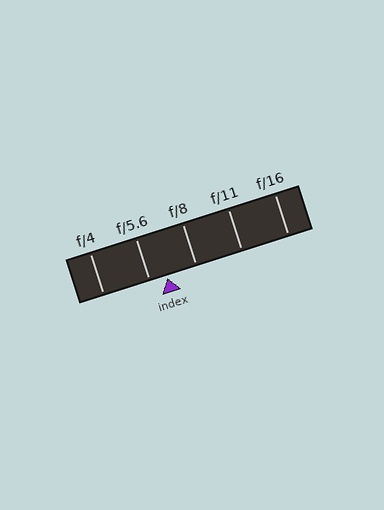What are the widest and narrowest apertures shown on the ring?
The widest aperture shown is f/4 and the narrowest is f/16.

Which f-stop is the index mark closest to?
The index mark is closest to f/5.6.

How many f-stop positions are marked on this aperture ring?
There are 5 f-stop positions marked.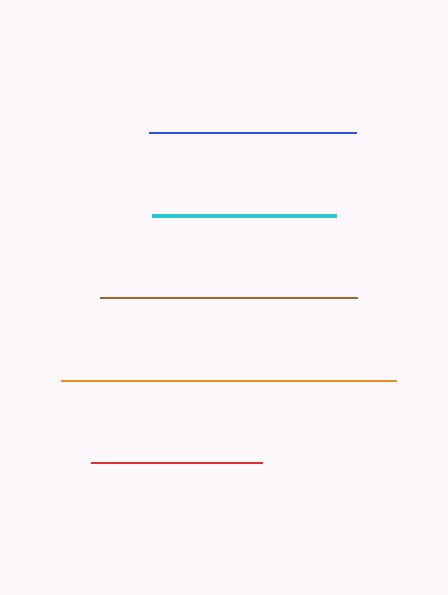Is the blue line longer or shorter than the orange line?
The orange line is longer than the blue line.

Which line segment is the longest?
The orange line is the longest at approximately 334 pixels.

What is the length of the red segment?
The red segment is approximately 172 pixels long.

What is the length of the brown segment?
The brown segment is approximately 257 pixels long.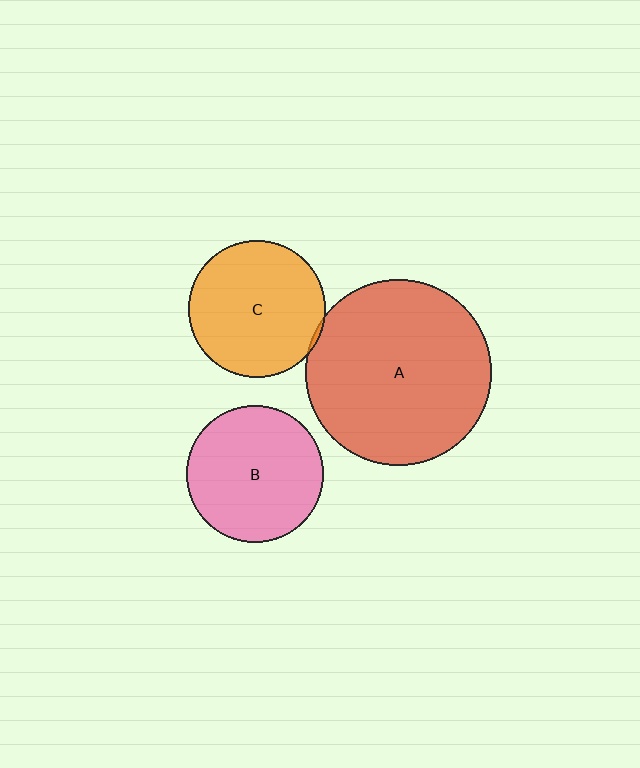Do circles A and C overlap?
Yes.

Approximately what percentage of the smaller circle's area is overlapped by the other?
Approximately 5%.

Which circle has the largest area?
Circle A (red).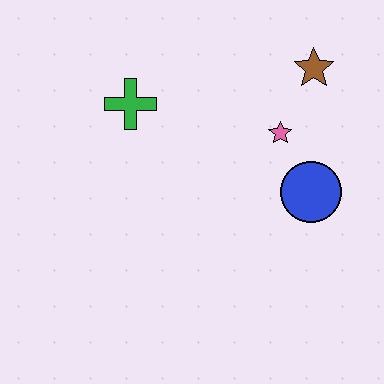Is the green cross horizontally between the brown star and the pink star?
No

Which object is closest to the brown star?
The pink star is closest to the brown star.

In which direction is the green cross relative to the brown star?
The green cross is to the left of the brown star.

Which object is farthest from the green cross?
The blue circle is farthest from the green cross.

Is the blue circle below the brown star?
Yes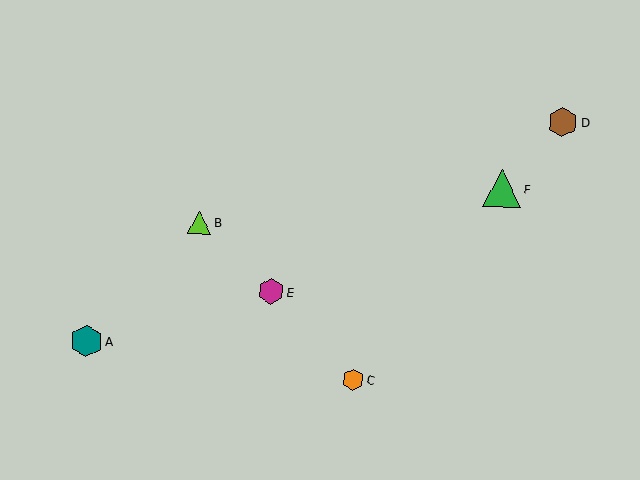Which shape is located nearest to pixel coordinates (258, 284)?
The magenta hexagon (labeled E) at (271, 291) is nearest to that location.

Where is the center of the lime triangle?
The center of the lime triangle is at (200, 223).